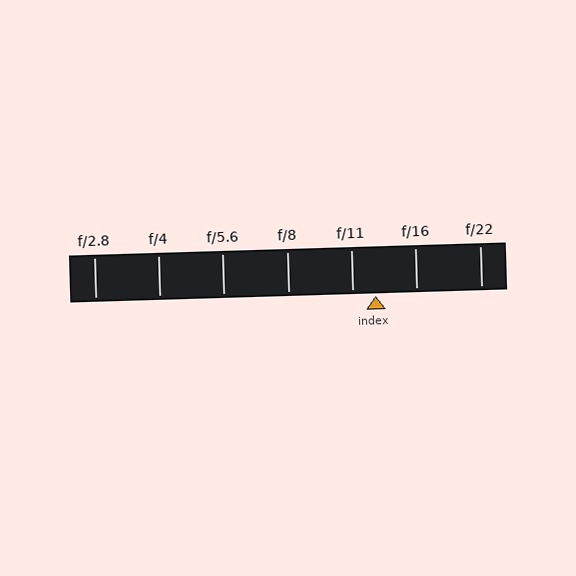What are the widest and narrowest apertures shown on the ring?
The widest aperture shown is f/2.8 and the narrowest is f/22.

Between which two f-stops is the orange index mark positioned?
The index mark is between f/11 and f/16.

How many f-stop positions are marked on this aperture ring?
There are 7 f-stop positions marked.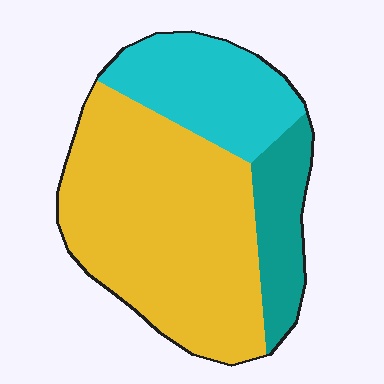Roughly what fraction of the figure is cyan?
Cyan takes up between a sixth and a third of the figure.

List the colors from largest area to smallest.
From largest to smallest: yellow, cyan, teal.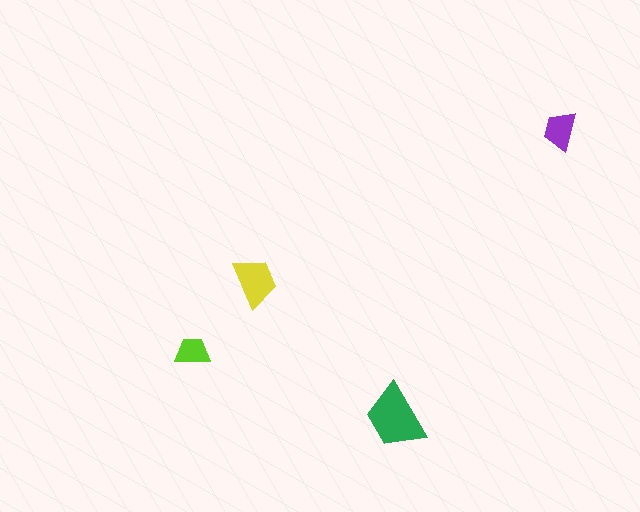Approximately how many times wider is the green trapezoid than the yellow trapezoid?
About 1.5 times wider.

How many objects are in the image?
There are 4 objects in the image.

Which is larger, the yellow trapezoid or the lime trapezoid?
The yellow one.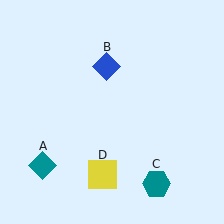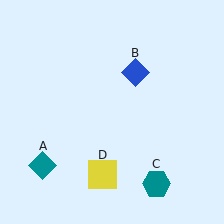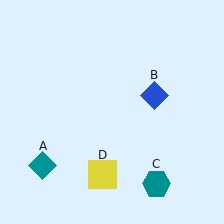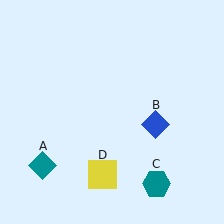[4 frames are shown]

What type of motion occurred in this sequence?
The blue diamond (object B) rotated clockwise around the center of the scene.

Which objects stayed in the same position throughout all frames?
Teal diamond (object A) and teal hexagon (object C) and yellow square (object D) remained stationary.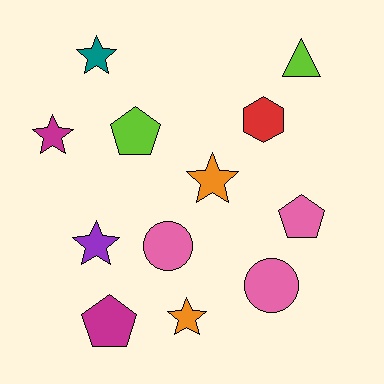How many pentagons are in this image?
There are 3 pentagons.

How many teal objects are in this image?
There is 1 teal object.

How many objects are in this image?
There are 12 objects.